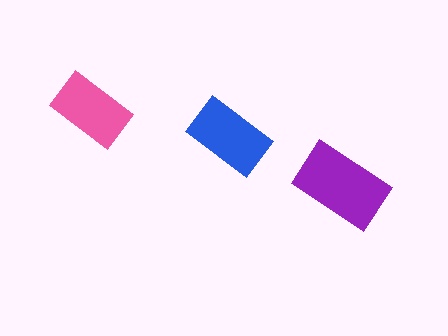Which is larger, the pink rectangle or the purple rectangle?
The purple one.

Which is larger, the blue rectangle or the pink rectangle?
The blue one.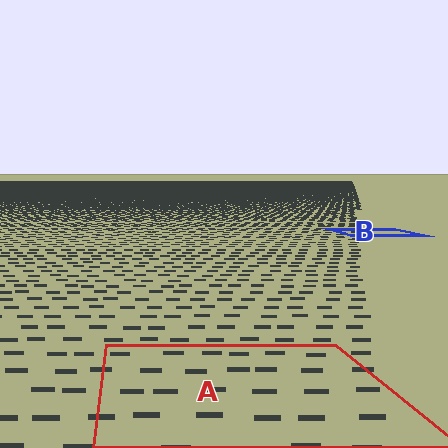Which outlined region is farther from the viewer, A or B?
Region B is farther from the viewer — the texture elements inside it appear smaller and more densely packed.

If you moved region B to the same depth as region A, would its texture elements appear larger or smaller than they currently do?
They would appear larger. At a closer depth, the same texture elements are projected at a bigger on-screen size.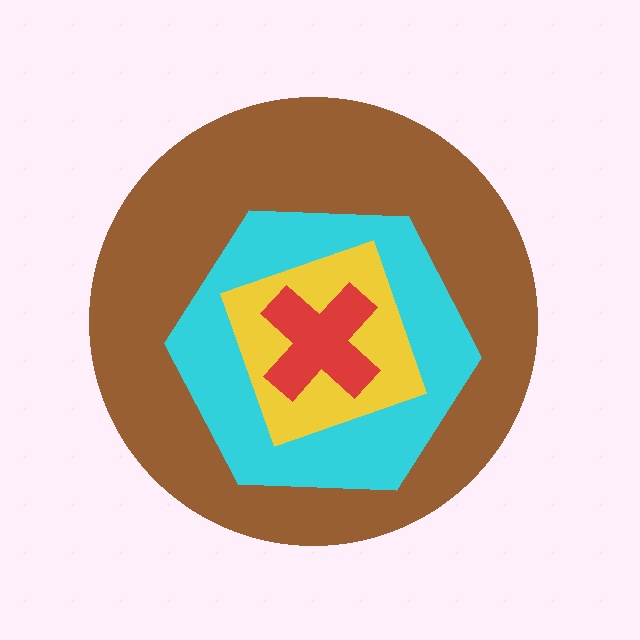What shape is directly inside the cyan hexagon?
The yellow square.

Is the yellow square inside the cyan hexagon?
Yes.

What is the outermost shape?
The brown circle.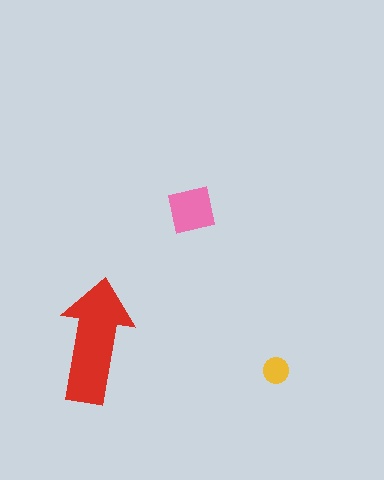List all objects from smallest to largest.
The yellow circle, the pink square, the red arrow.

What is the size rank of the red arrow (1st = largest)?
1st.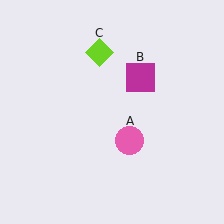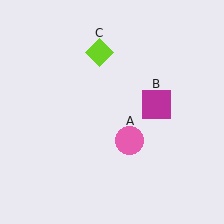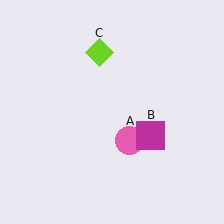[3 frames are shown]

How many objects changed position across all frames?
1 object changed position: magenta square (object B).